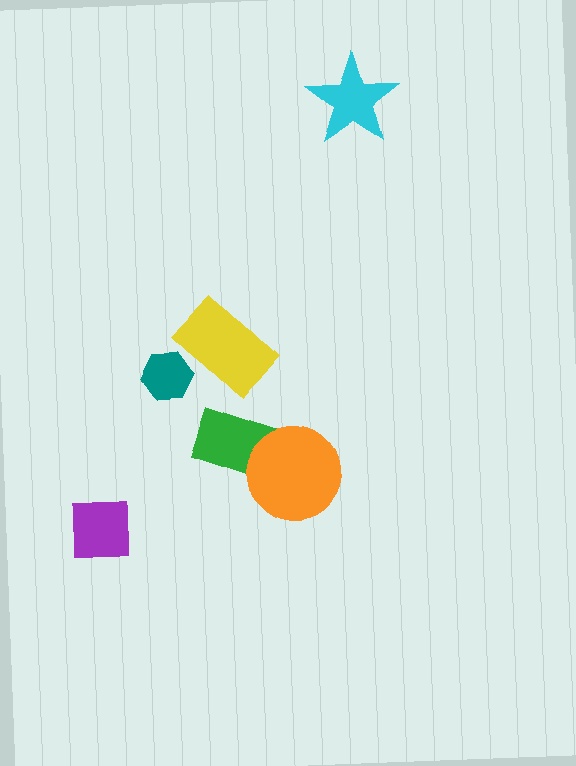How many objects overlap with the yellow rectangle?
1 object overlaps with the yellow rectangle.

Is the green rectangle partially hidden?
Yes, it is partially covered by another shape.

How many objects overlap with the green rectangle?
1 object overlaps with the green rectangle.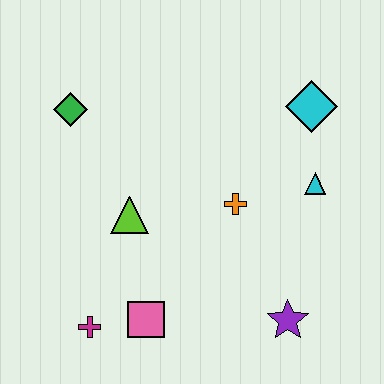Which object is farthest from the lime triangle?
The cyan diamond is farthest from the lime triangle.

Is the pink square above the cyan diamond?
No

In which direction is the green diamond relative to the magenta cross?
The green diamond is above the magenta cross.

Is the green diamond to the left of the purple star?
Yes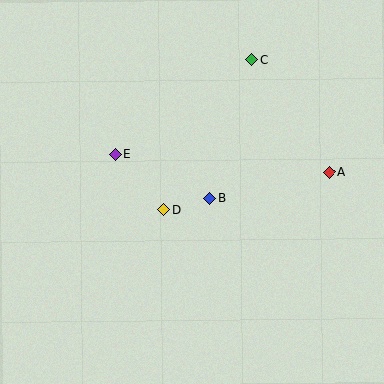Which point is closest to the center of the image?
Point B at (210, 198) is closest to the center.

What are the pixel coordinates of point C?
Point C is at (251, 60).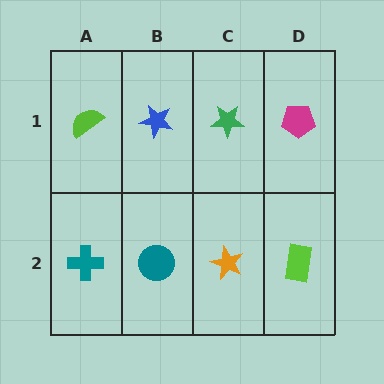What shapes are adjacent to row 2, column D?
A magenta pentagon (row 1, column D), an orange star (row 2, column C).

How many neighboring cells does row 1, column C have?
3.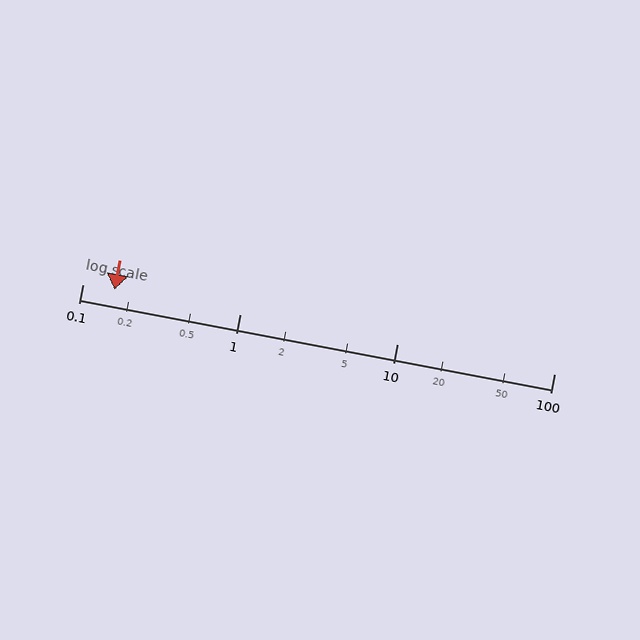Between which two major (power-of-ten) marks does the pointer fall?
The pointer is between 0.1 and 1.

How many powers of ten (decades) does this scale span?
The scale spans 3 decades, from 0.1 to 100.